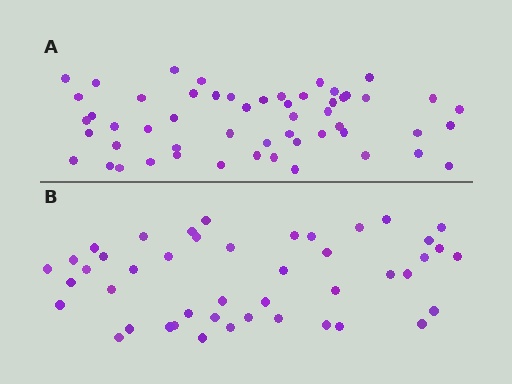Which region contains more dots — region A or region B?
Region A (the top region) has more dots.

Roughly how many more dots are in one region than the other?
Region A has roughly 8 or so more dots than region B.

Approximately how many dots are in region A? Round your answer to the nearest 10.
About 50 dots. (The exact count is 54, which rounds to 50.)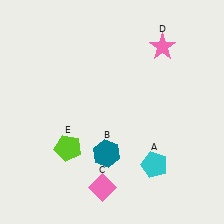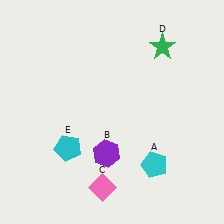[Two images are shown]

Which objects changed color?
B changed from teal to purple. D changed from pink to green. E changed from lime to cyan.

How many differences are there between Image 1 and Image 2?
There are 3 differences between the two images.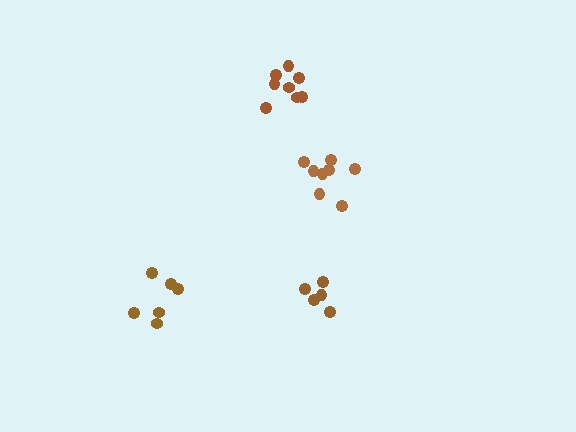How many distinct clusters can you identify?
There are 4 distinct clusters.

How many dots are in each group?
Group 1: 8 dots, Group 2: 6 dots, Group 3: 5 dots, Group 4: 8 dots (27 total).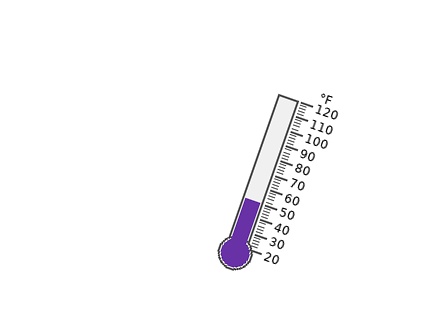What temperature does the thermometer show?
The thermometer shows approximately 50°F.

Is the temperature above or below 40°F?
The temperature is above 40°F.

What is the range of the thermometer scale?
The thermometer scale ranges from 20°F to 120°F.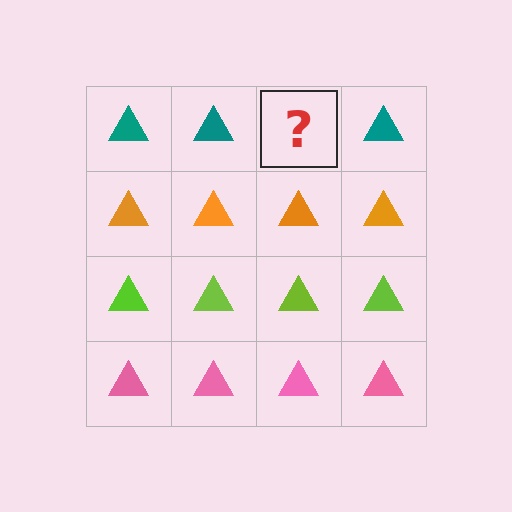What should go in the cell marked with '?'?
The missing cell should contain a teal triangle.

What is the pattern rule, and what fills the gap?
The rule is that each row has a consistent color. The gap should be filled with a teal triangle.